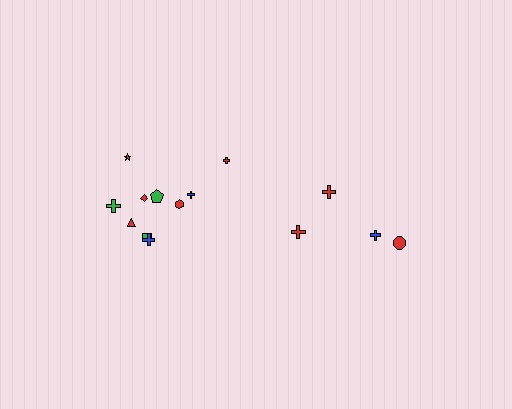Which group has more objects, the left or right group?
The left group.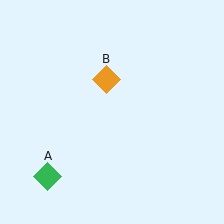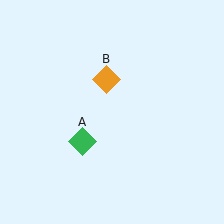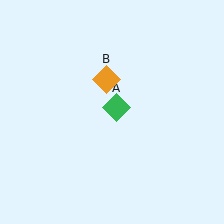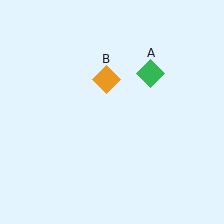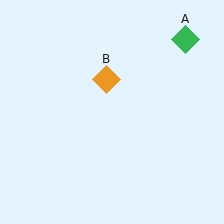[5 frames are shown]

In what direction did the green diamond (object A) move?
The green diamond (object A) moved up and to the right.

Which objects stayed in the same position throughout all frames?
Orange diamond (object B) remained stationary.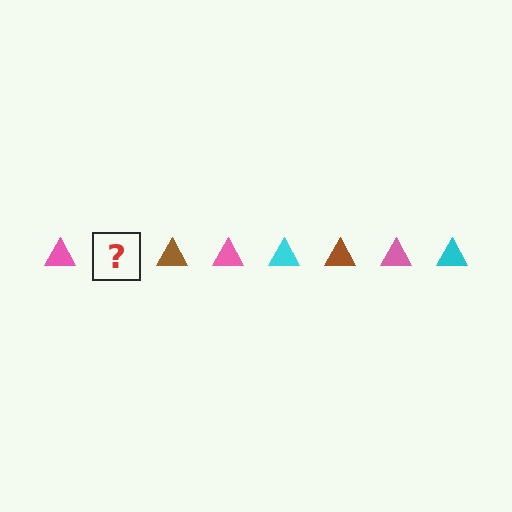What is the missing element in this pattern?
The missing element is a cyan triangle.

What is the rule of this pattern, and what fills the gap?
The rule is that the pattern cycles through pink, cyan, brown triangles. The gap should be filled with a cyan triangle.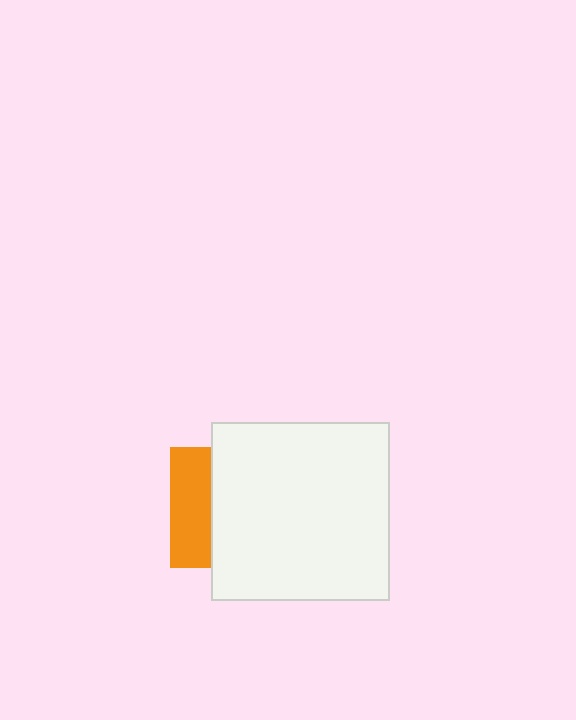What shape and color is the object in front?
The object in front is a white square.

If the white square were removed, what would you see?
You would see the complete orange square.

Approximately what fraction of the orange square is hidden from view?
Roughly 65% of the orange square is hidden behind the white square.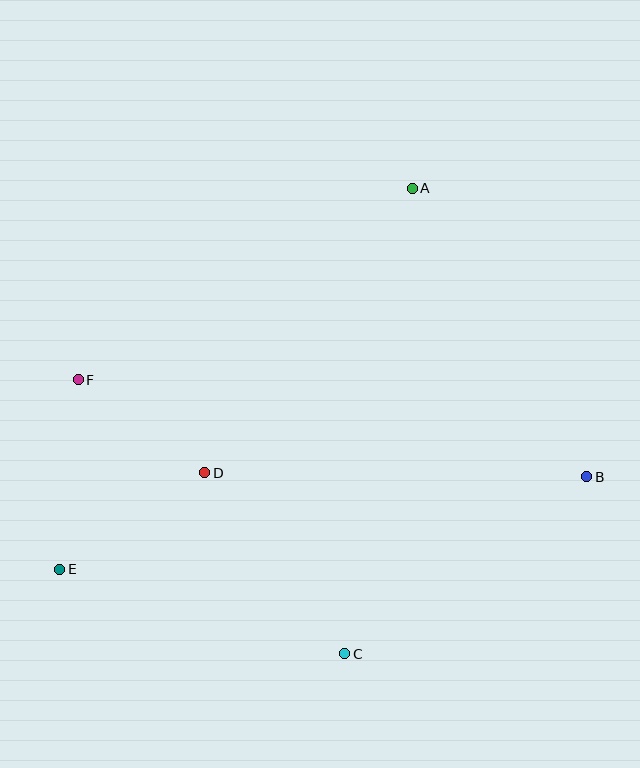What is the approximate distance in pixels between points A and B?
The distance between A and B is approximately 337 pixels.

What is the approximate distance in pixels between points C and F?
The distance between C and F is approximately 382 pixels.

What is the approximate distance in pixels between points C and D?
The distance between C and D is approximately 229 pixels.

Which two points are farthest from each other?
Points B and E are farthest from each other.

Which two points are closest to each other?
Points D and F are closest to each other.